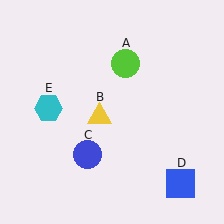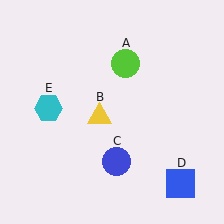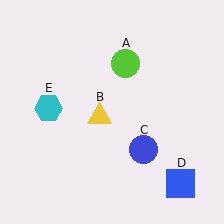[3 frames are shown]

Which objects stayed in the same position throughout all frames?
Lime circle (object A) and yellow triangle (object B) and blue square (object D) and cyan hexagon (object E) remained stationary.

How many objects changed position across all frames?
1 object changed position: blue circle (object C).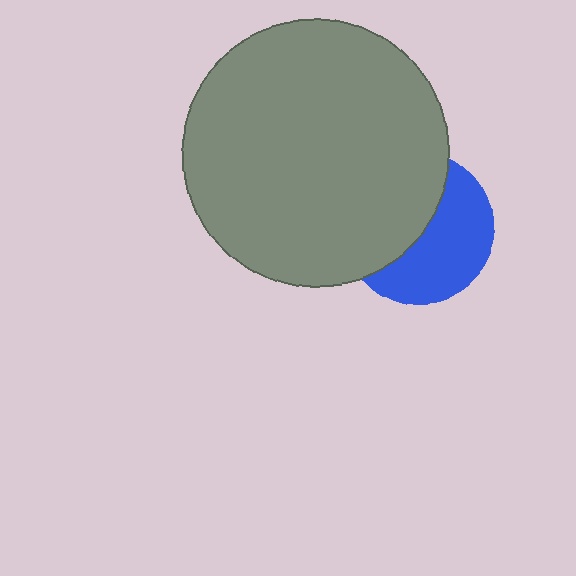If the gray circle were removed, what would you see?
You would see the complete blue circle.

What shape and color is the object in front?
The object in front is a gray circle.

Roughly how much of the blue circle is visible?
About half of it is visible (roughly 50%).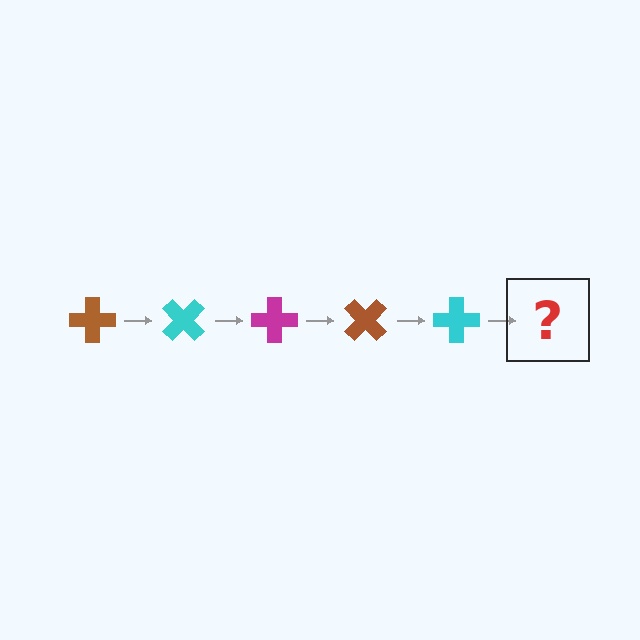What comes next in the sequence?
The next element should be a magenta cross, rotated 225 degrees from the start.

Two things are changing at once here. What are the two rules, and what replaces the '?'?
The two rules are that it rotates 45 degrees each step and the color cycles through brown, cyan, and magenta. The '?' should be a magenta cross, rotated 225 degrees from the start.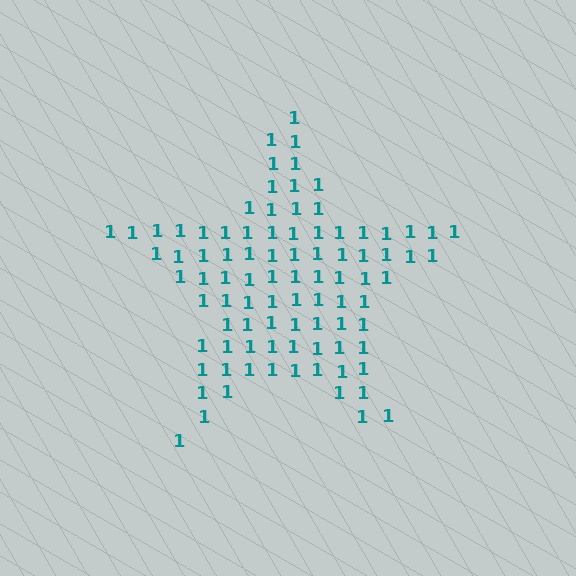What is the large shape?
The large shape is a star.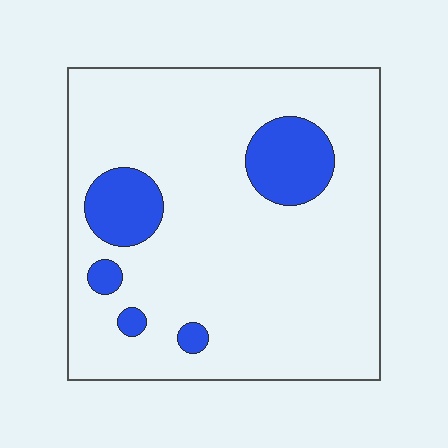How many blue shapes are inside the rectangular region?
5.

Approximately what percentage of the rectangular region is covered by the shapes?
Approximately 15%.